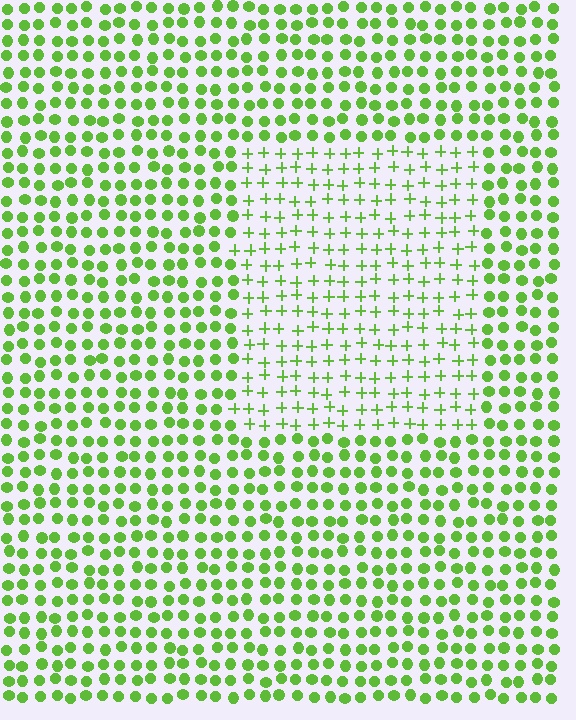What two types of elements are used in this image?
The image uses plus signs inside the rectangle region and circles outside it.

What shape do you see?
I see a rectangle.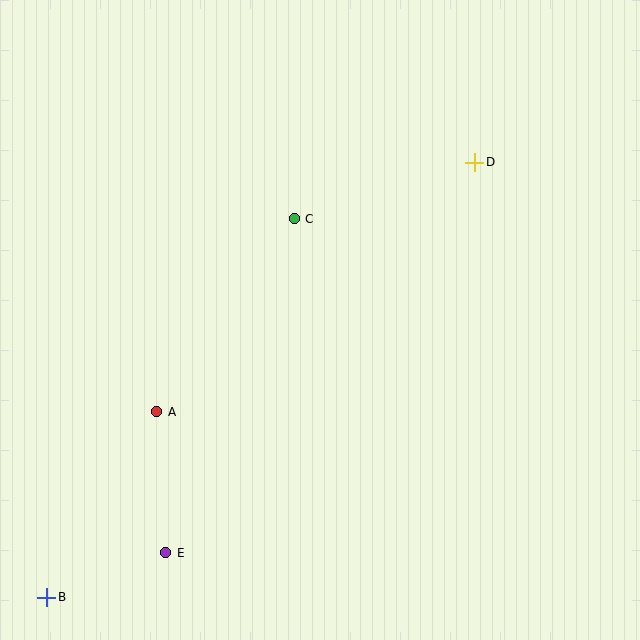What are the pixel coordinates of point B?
Point B is at (47, 597).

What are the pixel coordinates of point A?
Point A is at (157, 412).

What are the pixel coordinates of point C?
Point C is at (294, 219).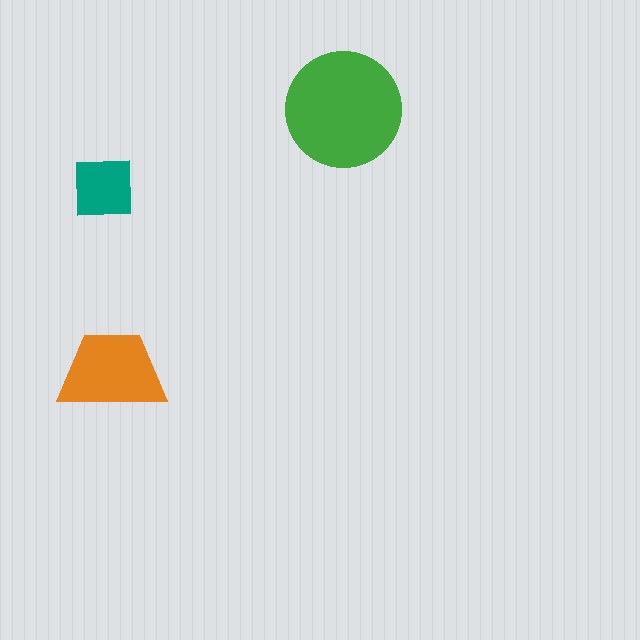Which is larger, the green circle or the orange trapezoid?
The green circle.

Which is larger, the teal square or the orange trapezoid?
The orange trapezoid.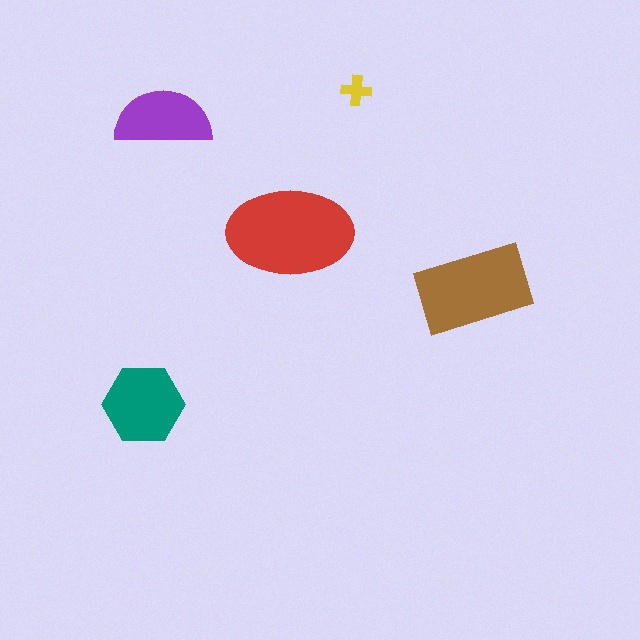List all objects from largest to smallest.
The red ellipse, the brown rectangle, the teal hexagon, the purple semicircle, the yellow cross.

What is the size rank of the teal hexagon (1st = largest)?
3rd.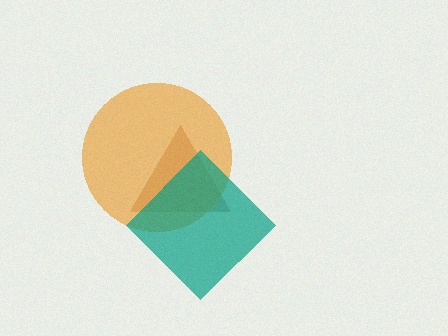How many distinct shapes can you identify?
There are 3 distinct shapes: a brown triangle, an orange circle, a teal diamond.